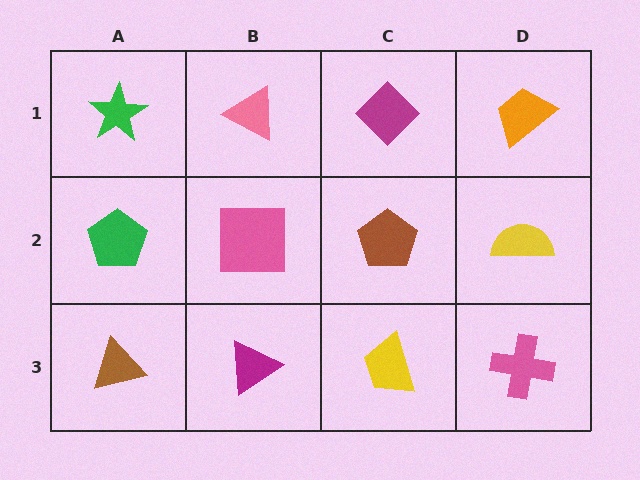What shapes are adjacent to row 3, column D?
A yellow semicircle (row 2, column D), a yellow trapezoid (row 3, column C).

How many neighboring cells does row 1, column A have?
2.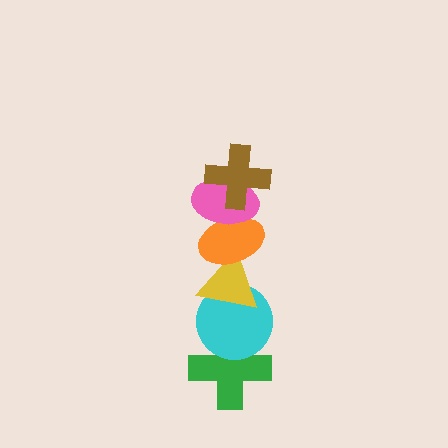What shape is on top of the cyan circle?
The yellow triangle is on top of the cyan circle.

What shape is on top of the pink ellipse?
The brown cross is on top of the pink ellipse.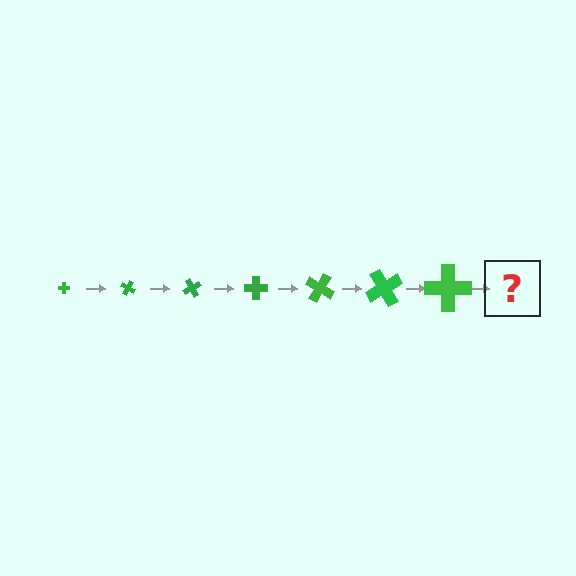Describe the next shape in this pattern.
It should be a cross, larger than the previous one and rotated 210 degrees from the start.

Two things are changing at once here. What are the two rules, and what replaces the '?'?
The two rules are that the cross grows larger each step and it rotates 30 degrees each step. The '?' should be a cross, larger than the previous one and rotated 210 degrees from the start.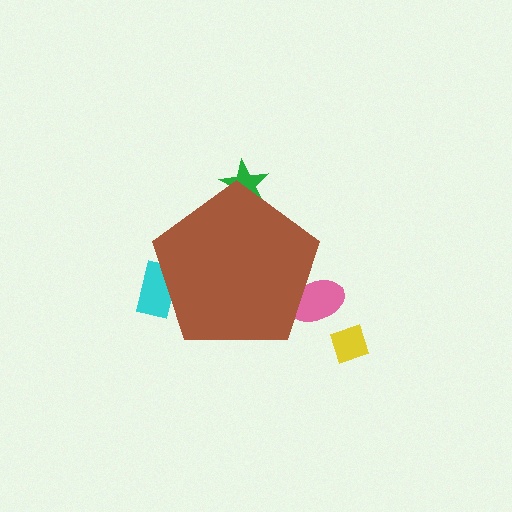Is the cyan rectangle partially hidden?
Yes, the cyan rectangle is partially hidden behind the brown pentagon.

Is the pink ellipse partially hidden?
Yes, the pink ellipse is partially hidden behind the brown pentagon.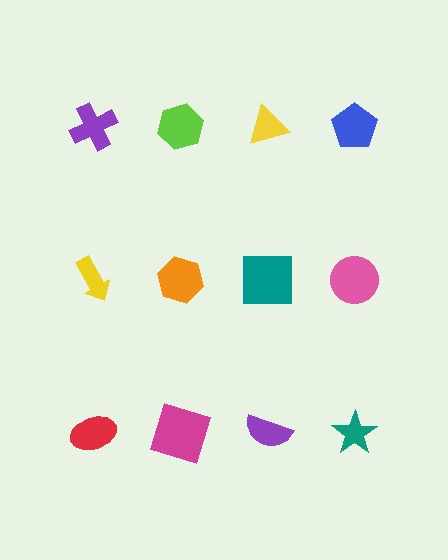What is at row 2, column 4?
A pink circle.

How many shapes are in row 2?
4 shapes.